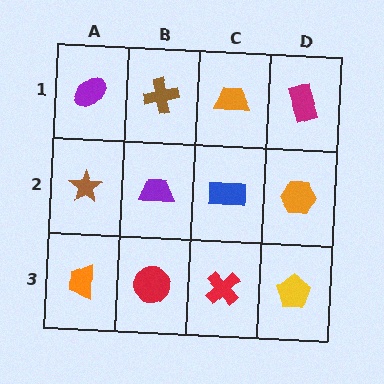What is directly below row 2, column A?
An orange trapezoid.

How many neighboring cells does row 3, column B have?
3.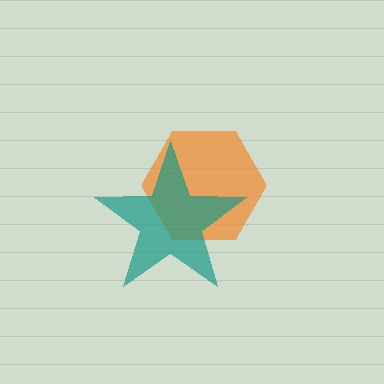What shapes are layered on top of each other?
The layered shapes are: an orange hexagon, a teal star.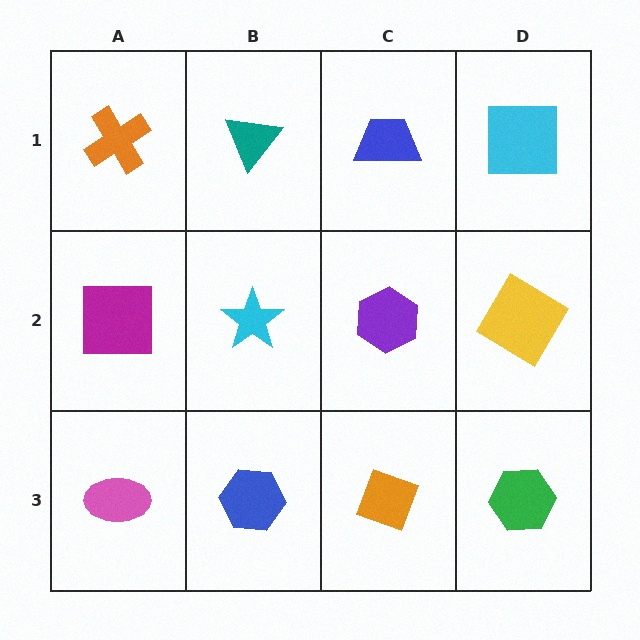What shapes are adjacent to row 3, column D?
A yellow diamond (row 2, column D), an orange diamond (row 3, column C).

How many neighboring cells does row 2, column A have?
3.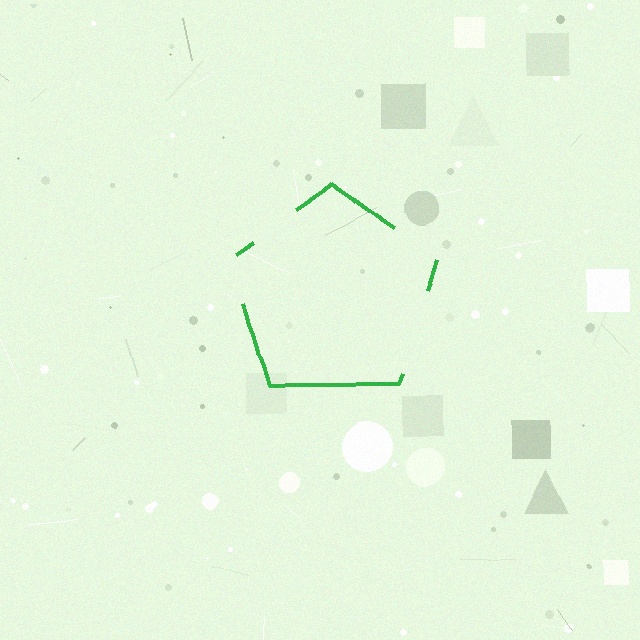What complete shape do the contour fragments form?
The contour fragments form a pentagon.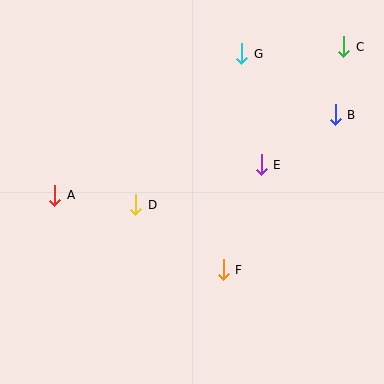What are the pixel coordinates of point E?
Point E is at (261, 165).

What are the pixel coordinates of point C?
Point C is at (344, 47).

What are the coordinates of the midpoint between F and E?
The midpoint between F and E is at (242, 217).